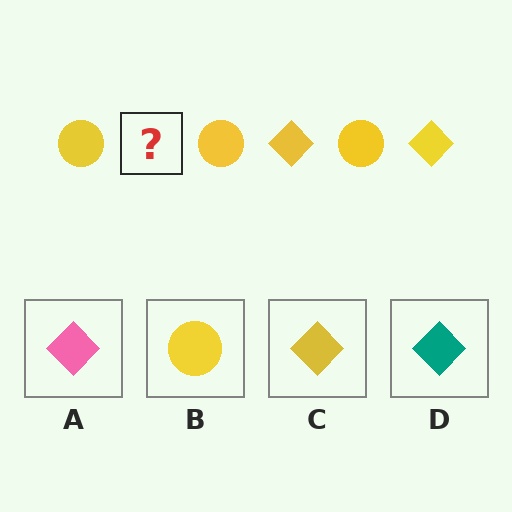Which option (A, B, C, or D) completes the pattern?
C.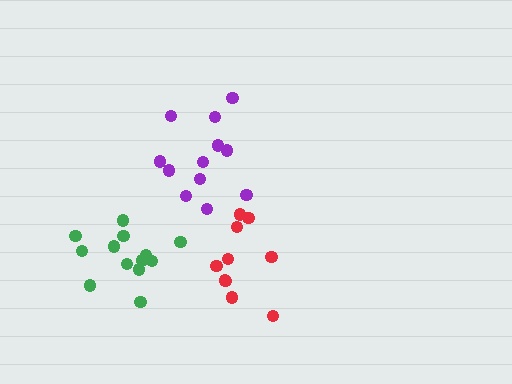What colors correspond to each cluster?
The clusters are colored: red, purple, green.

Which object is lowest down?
The green cluster is bottommost.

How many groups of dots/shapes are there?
There are 3 groups.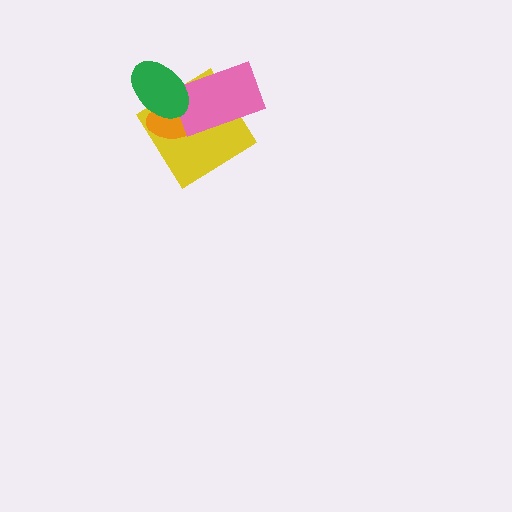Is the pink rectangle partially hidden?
Yes, it is partially covered by another shape.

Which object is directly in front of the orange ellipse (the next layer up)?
The pink rectangle is directly in front of the orange ellipse.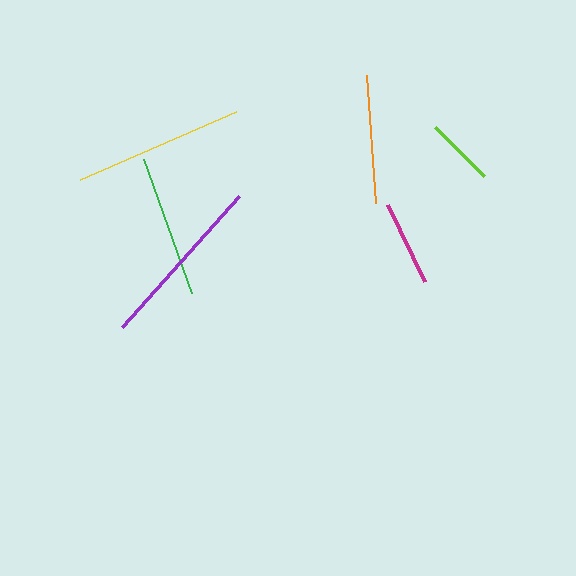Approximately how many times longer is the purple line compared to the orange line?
The purple line is approximately 1.4 times the length of the orange line.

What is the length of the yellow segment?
The yellow segment is approximately 170 pixels long.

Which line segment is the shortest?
The lime line is the shortest at approximately 70 pixels.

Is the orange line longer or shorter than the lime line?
The orange line is longer than the lime line.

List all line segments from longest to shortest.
From longest to shortest: purple, yellow, green, orange, magenta, lime.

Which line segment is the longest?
The purple line is the longest at approximately 175 pixels.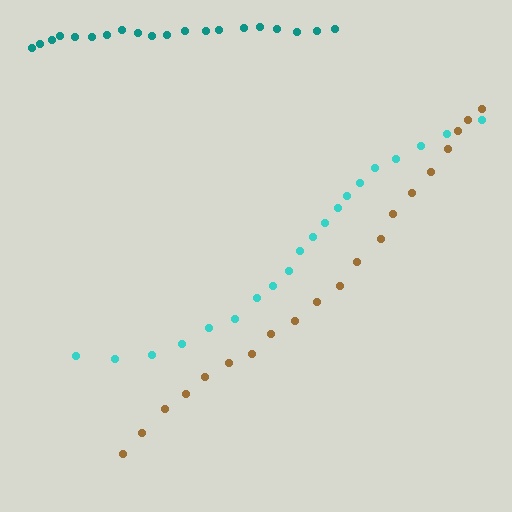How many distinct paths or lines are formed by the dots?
There are 3 distinct paths.